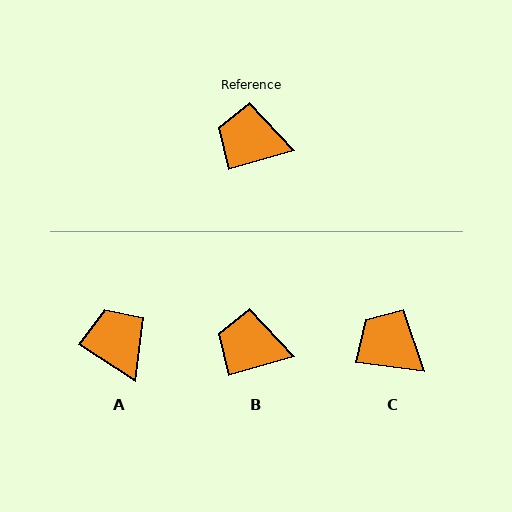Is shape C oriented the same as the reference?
No, it is off by about 24 degrees.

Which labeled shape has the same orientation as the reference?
B.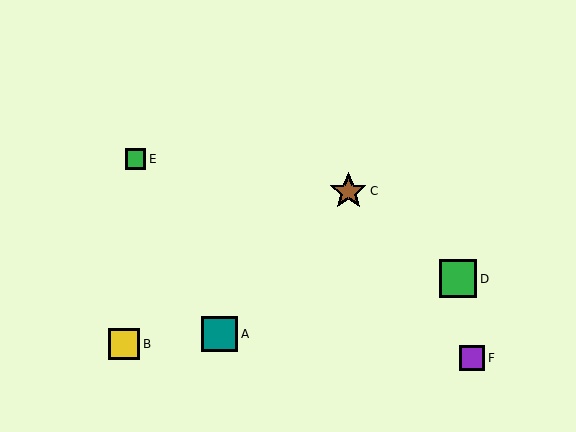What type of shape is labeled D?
Shape D is a green square.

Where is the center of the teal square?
The center of the teal square is at (220, 334).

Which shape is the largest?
The green square (labeled D) is the largest.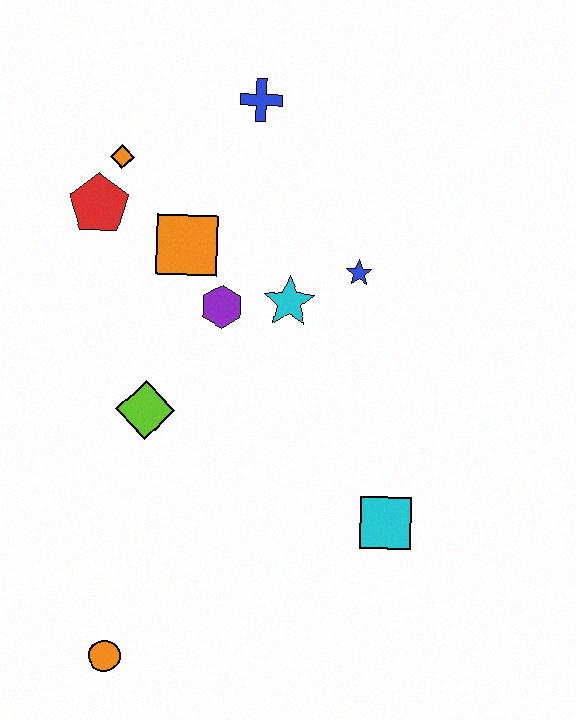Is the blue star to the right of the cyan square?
No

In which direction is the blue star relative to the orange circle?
The blue star is above the orange circle.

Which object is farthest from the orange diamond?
The orange circle is farthest from the orange diamond.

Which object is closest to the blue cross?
The orange diamond is closest to the blue cross.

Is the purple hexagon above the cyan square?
Yes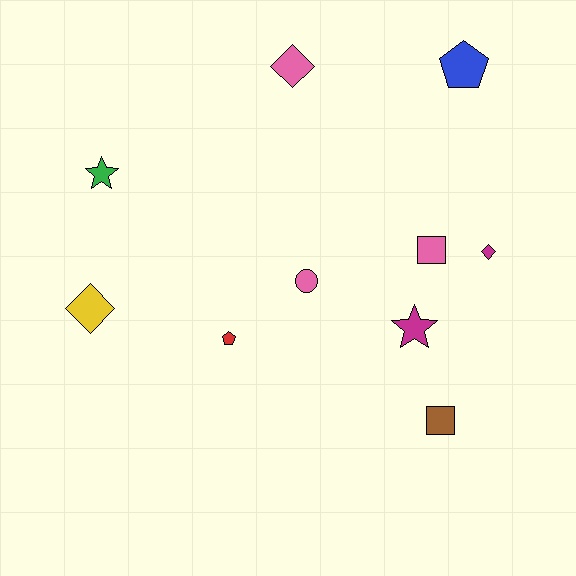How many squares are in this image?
There are 2 squares.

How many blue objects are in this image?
There is 1 blue object.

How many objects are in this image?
There are 10 objects.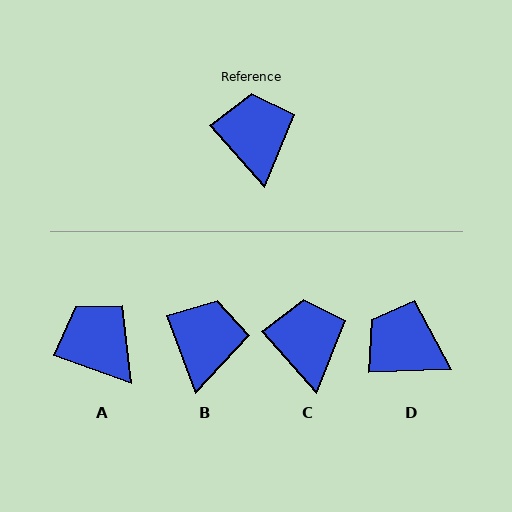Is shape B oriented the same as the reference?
No, it is off by about 21 degrees.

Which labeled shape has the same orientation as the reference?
C.